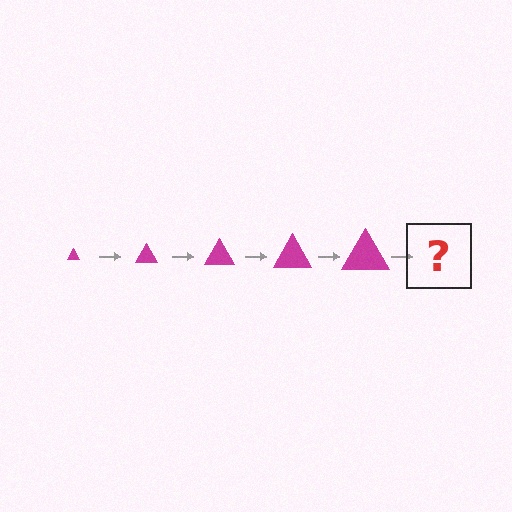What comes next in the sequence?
The next element should be a magenta triangle, larger than the previous one.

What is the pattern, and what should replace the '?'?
The pattern is that the triangle gets progressively larger each step. The '?' should be a magenta triangle, larger than the previous one.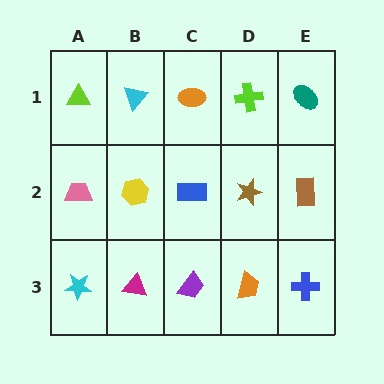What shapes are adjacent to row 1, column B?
A yellow hexagon (row 2, column B), a lime triangle (row 1, column A), an orange ellipse (row 1, column C).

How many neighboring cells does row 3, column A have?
2.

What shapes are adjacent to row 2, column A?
A lime triangle (row 1, column A), a cyan star (row 3, column A), a yellow hexagon (row 2, column B).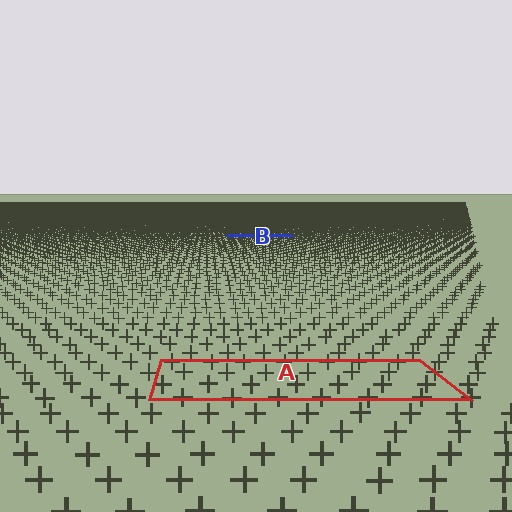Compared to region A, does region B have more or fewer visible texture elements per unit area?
Region B has more texture elements per unit area — they are packed more densely because it is farther away.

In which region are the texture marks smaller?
The texture marks are smaller in region B, because it is farther away.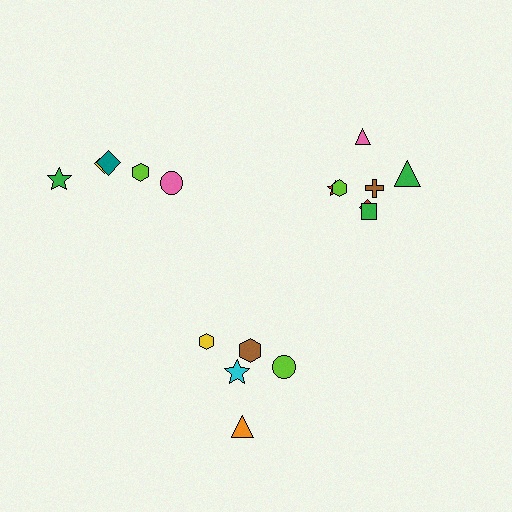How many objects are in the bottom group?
There are 5 objects.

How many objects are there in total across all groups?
There are 17 objects.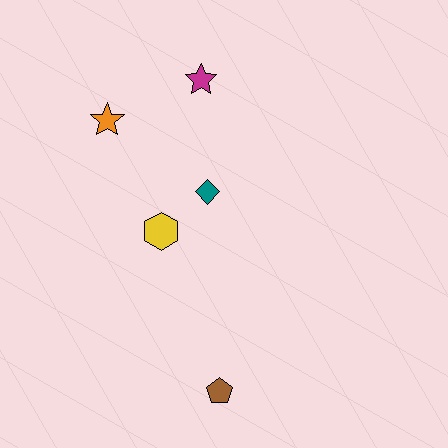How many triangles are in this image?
There are no triangles.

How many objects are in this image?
There are 5 objects.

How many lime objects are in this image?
There are no lime objects.